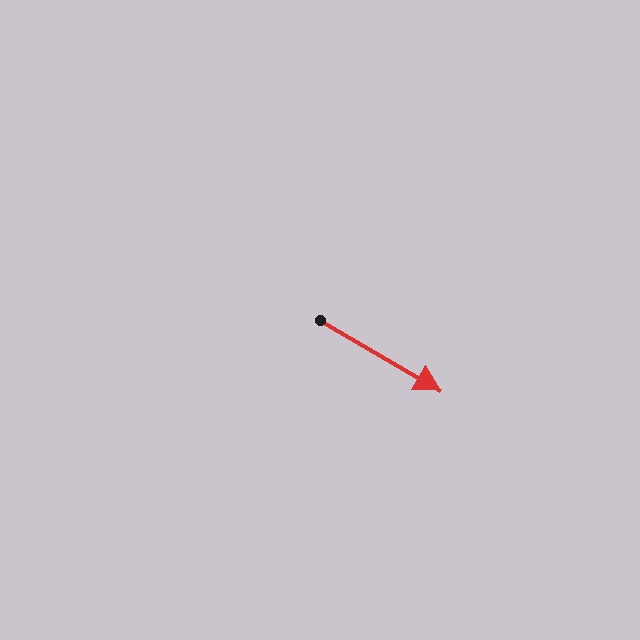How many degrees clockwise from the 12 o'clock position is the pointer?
Approximately 120 degrees.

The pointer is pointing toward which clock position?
Roughly 4 o'clock.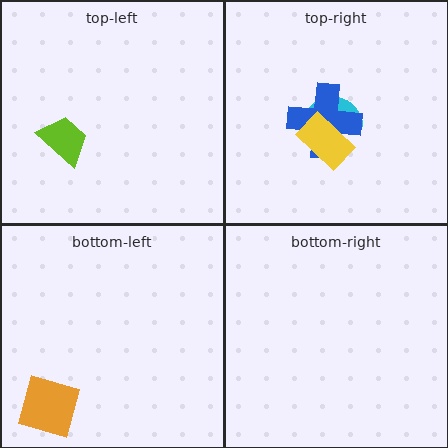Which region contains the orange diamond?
The bottom-left region.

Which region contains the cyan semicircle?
The top-right region.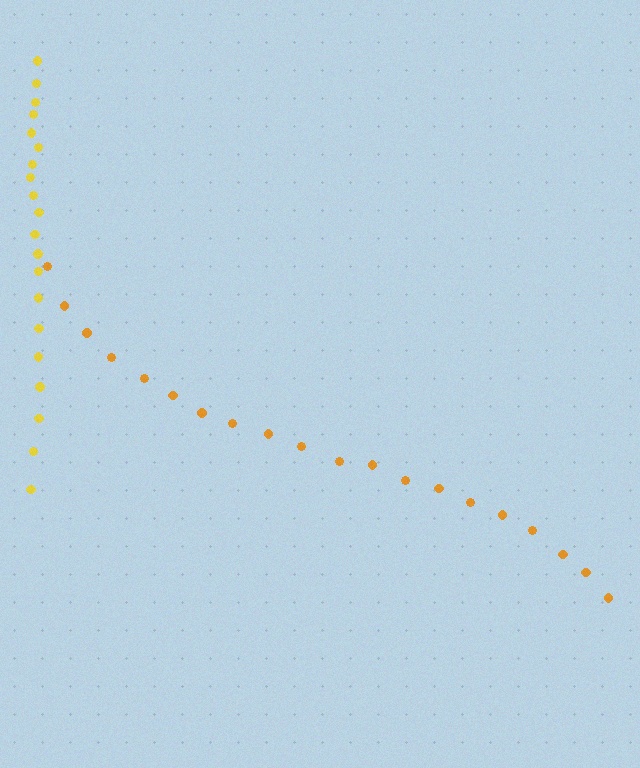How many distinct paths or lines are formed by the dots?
There are 2 distinct paths.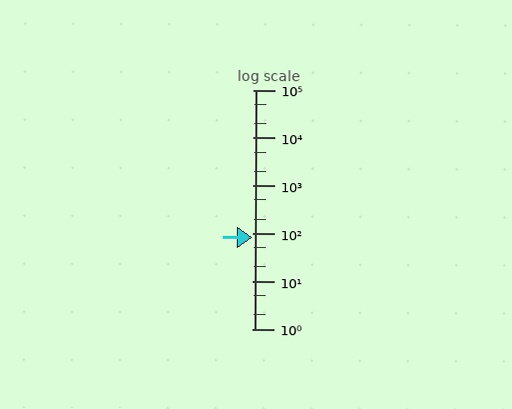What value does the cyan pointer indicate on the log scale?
The pointer indicates approximately 81.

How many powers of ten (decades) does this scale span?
The scale spans 5 decades, from 1 to 100000.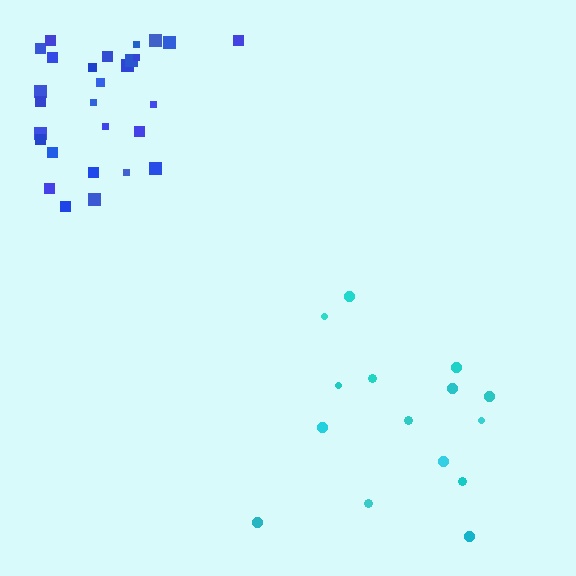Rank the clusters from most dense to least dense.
blue, cyan.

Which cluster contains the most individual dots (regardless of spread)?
Blue (28).